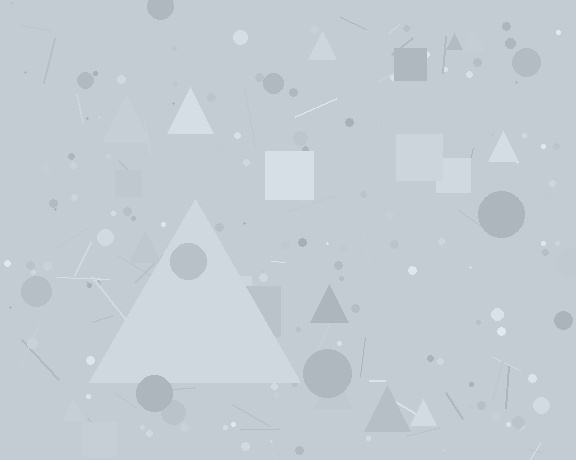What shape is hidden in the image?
A triangle is hidden in the image.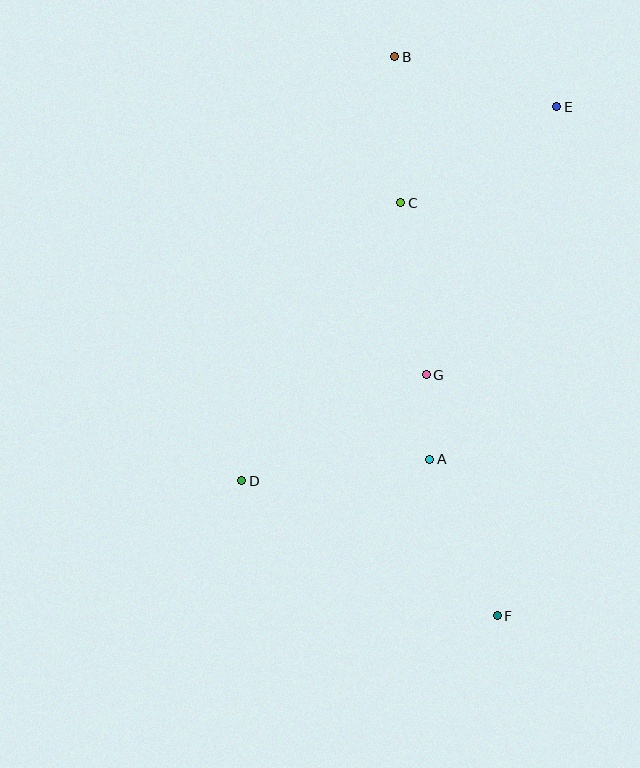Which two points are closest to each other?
Points A and G are closest to each other.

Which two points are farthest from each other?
Points B and F are farthest from each other.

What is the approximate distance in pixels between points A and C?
The distance between A and C is approximately 258 pixels.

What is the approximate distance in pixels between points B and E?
The distance between B and E is approximately 170 pixels.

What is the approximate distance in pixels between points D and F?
The distance between D and F is approximately 289 pixels.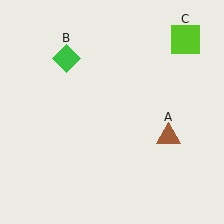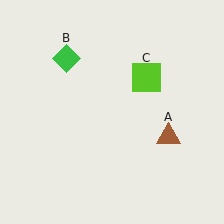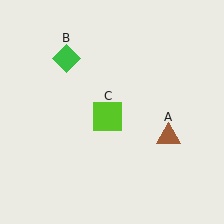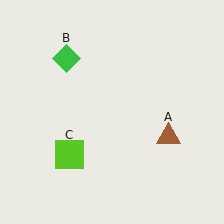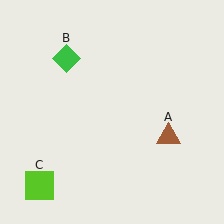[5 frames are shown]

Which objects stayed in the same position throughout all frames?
Brown triangle (object A) and green diamond (object B) remained stationary.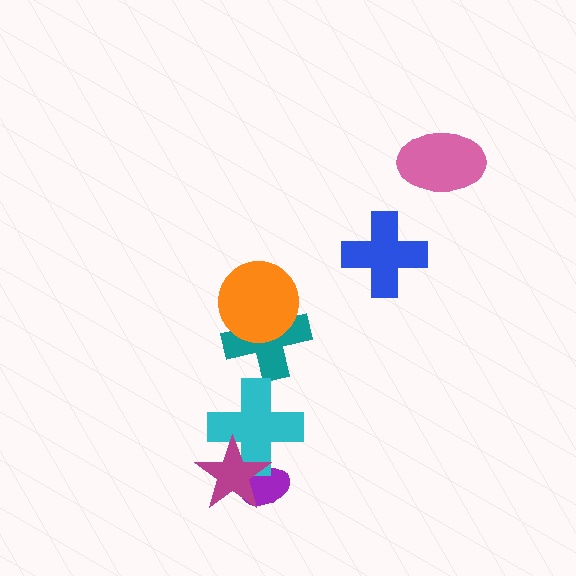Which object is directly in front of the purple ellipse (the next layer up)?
The cyan cross is directly in front of the purple ellipse.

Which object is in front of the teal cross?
The orange circle is in front of the teal cross.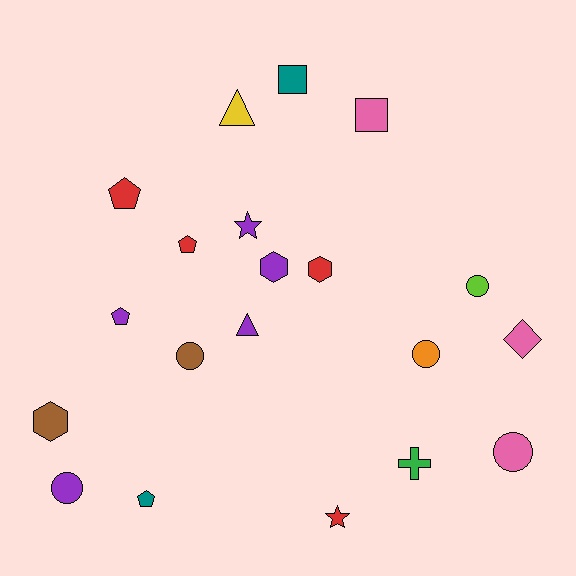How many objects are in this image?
There are 20 objects.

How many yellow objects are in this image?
There is 1 yellow object.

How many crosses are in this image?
There is 1 cross.